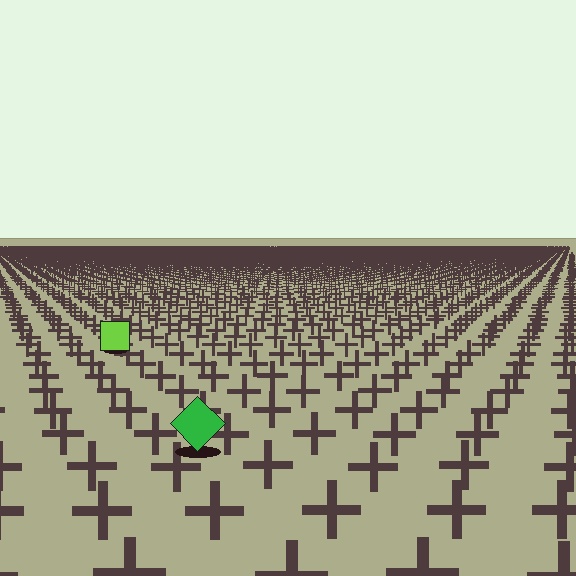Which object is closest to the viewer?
The green diamond is closest. The texture marks near it are larger and more spread out.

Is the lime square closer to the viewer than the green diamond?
No. The green diamond is closer — you can tell from the texture gradient: the ground texture is coarser near it.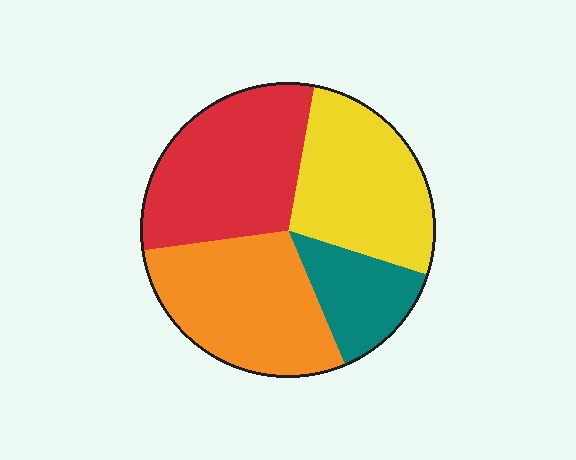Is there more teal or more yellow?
Yellow.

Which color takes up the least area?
Teal, at roughly 15%.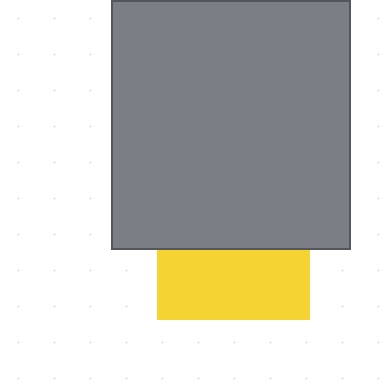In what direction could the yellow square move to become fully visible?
The yellow square could move down. That would shift it out from behind the gray rectangle entirely.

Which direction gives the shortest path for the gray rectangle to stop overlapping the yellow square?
Moving up gives the shortest separation.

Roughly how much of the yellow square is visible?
About half of it is visible (roughly 46%).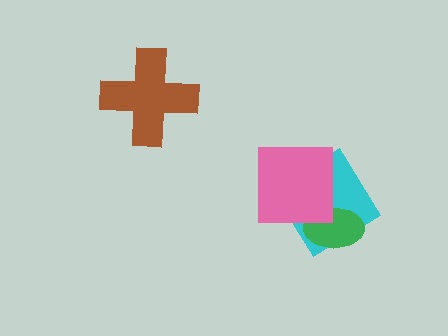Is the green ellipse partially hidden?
Yes, it is partially covered by another shape.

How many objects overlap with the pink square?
2 objects overlap with the pink square.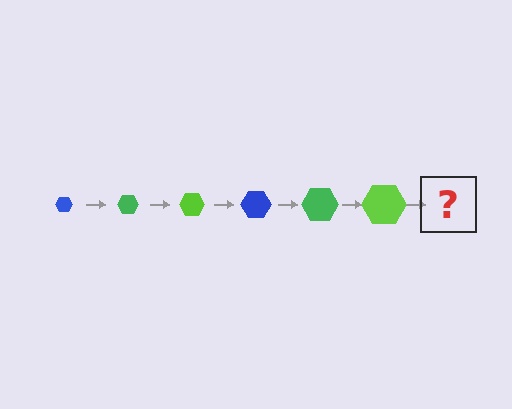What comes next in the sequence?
The next element should be a blue hexagon, larger than the previous one.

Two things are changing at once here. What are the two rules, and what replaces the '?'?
The two rules are that the hexagon grows larger each step and the color cycles through blue, green, and lime. The '?' should be a blue hexagon, larger than the previous one.